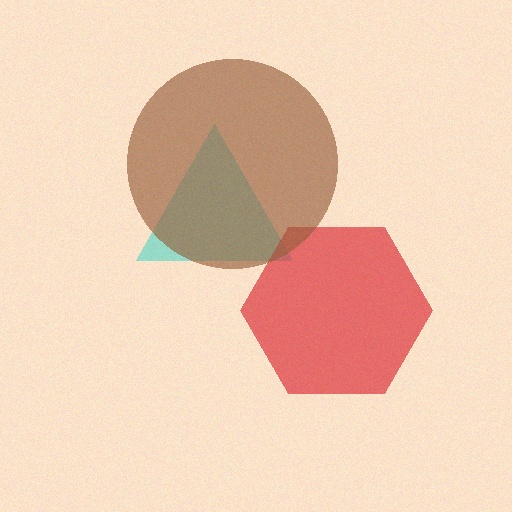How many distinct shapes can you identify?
There are 3 distinct shapes: a cyan triangle, a red hexagon, a brown circle.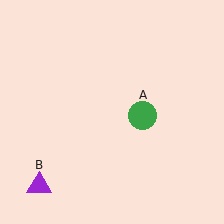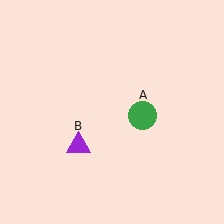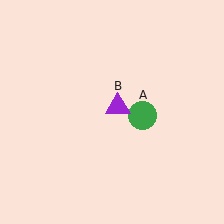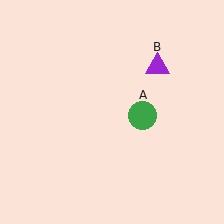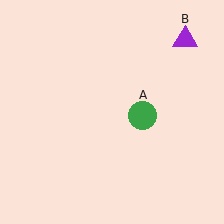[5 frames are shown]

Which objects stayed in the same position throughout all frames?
Green circle (object A) remained stationary.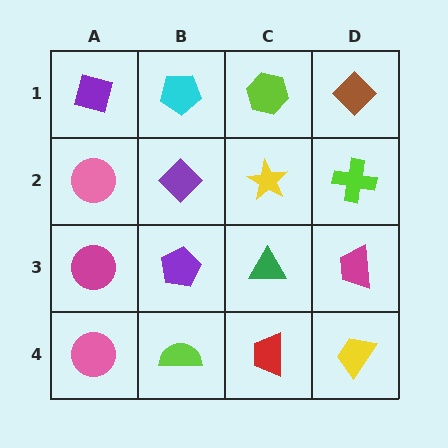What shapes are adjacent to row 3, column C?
A yellow star (row 2, column C), a red trapezoid (row 4, column C), a purple pentagon (row 3, column B), a magenta trapezoid (row 3, column D).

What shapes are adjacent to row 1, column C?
A yellow star (row 2, column C), a cyan pentagon (row 1, column B), a brown diamond (row 1, column D).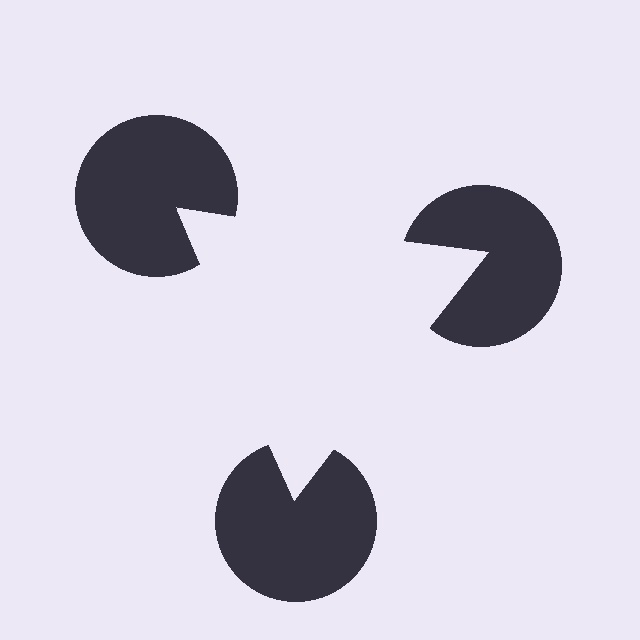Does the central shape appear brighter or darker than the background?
It typically appears slightly brighter than the background, even though no actual brightness change is drawn.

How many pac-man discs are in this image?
There are 3 — one at each vertex of the illusory triangle.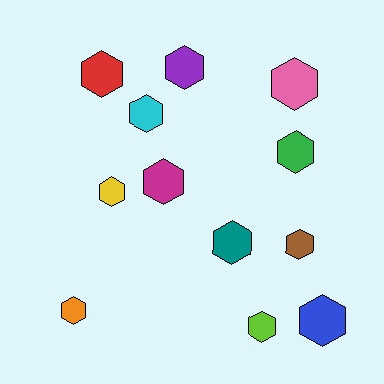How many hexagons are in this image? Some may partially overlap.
There are 12 hexagons.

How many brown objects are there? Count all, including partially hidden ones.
There is 1 brown object.